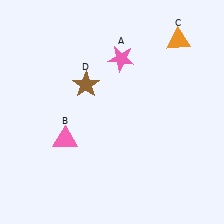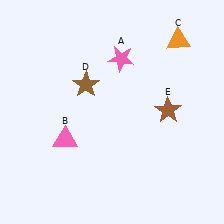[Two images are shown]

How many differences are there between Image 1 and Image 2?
There is 1 difference between the two images.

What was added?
A brown star (E) was added in Image 2.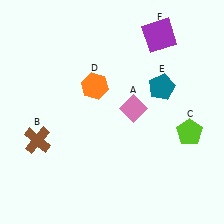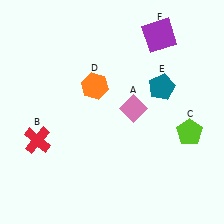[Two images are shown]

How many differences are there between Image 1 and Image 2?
There is 1 difference between the two images.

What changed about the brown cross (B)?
In Image 1, B is brown. In Image 2, it changed to red.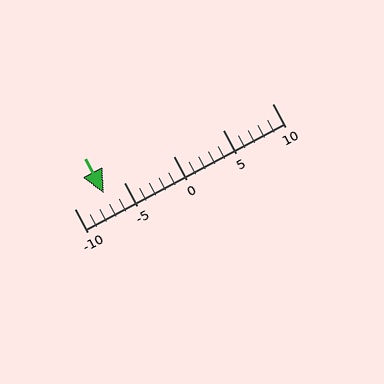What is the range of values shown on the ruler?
The ruler shows values from -10 to 10.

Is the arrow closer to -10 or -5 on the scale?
The arrow is closer to -5.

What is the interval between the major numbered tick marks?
The major tick marks are spaced 5 units apart.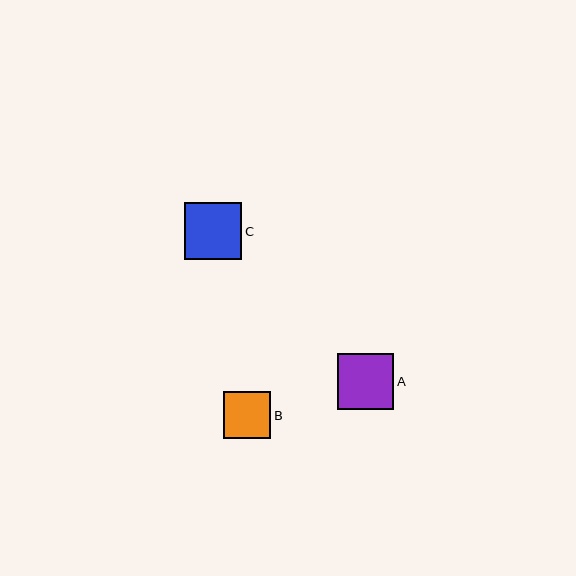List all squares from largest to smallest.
From largest to smallest: C, A, B.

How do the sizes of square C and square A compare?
Square C and square A are approximately the same size.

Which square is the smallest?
Square B is the smallest with a size of approximately 47 pixels.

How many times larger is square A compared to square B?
Square A is approximately 1.2 times the size of square B.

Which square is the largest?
Square C is the largest with a size of approximately 58 pixels.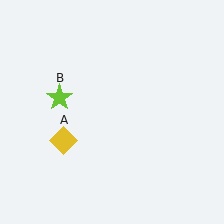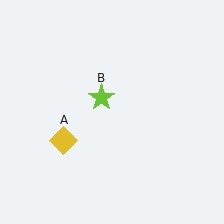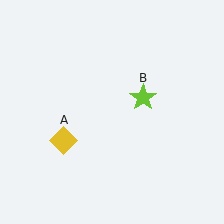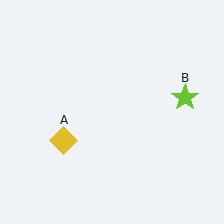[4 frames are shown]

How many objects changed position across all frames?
1 object changed position: lime star (object B).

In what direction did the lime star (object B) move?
The lime star (object B) moved right.